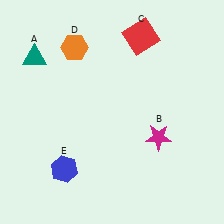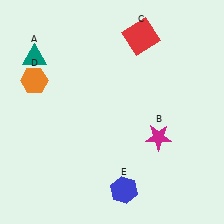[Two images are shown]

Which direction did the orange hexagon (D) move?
The orange hexagon (D) moved left.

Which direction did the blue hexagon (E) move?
The blue hexagon (E) moved right.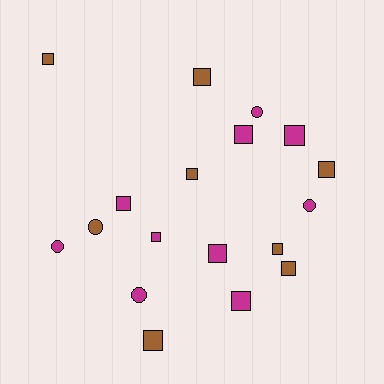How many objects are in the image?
There are 18 objects.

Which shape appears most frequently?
Square, with 13 objects.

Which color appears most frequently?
Magenta, with 10 objects.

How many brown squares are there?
There are 7 brown squares.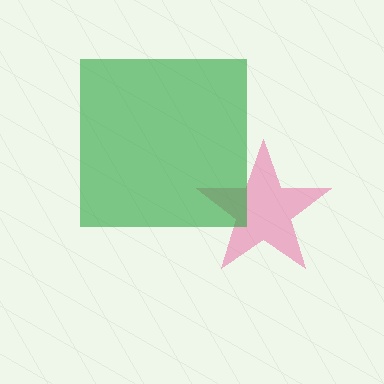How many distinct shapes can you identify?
There are 2 distinct shapes: a pink star, a green square.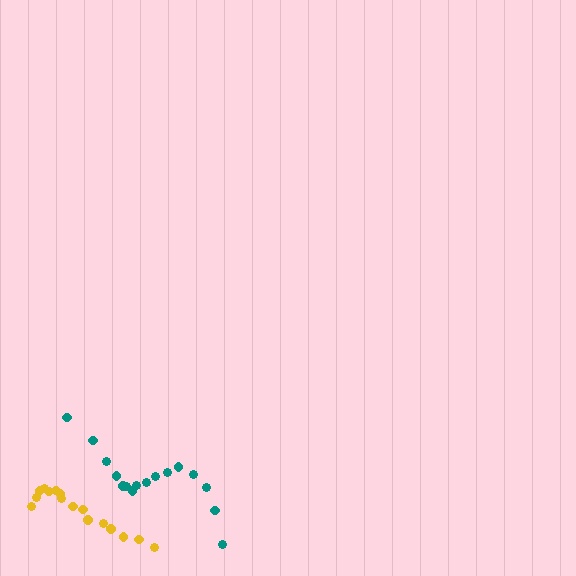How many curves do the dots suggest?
There are 2 distinct paths.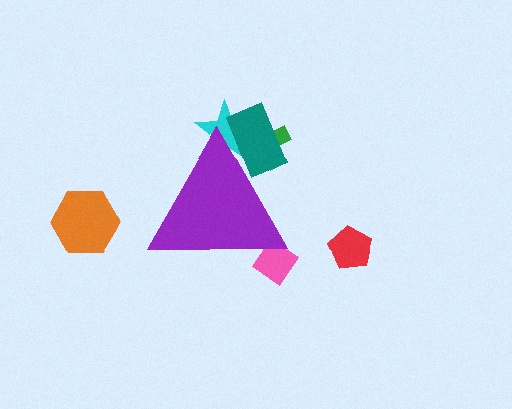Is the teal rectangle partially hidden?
Yes, the teal rectangle is partially hidden behind the purple triangle.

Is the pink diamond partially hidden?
Yes, the pink diamond is partially hidden behind the purple triangle.